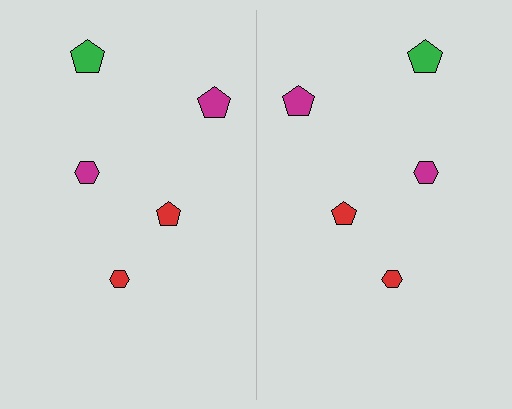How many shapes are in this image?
There are 10 shapes in this image.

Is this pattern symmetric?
Yes, this pattern has bilateral (reflection) symmetry.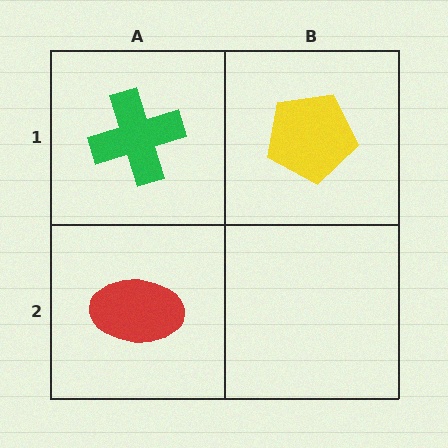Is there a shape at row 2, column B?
No, that cell is empty.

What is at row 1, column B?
A yellow pentagon.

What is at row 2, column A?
A red ellipse.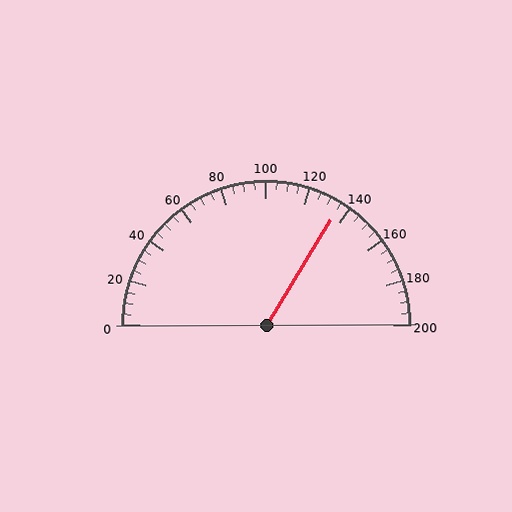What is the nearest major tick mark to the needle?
The nearest major tick mark is 140.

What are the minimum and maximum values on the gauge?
The gauge ranges from 0 to 200.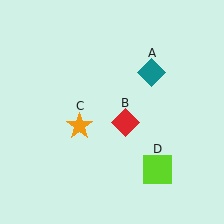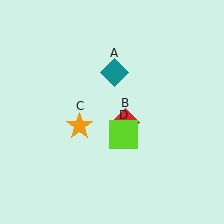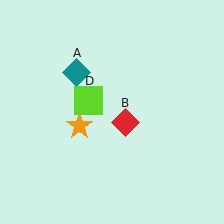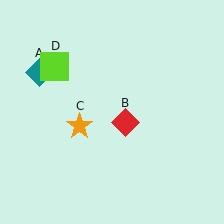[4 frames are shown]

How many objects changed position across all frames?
2 objects changed position: teal diamond (object A), lime square (object D).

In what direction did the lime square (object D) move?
The lime square (object D) moved up and to the left.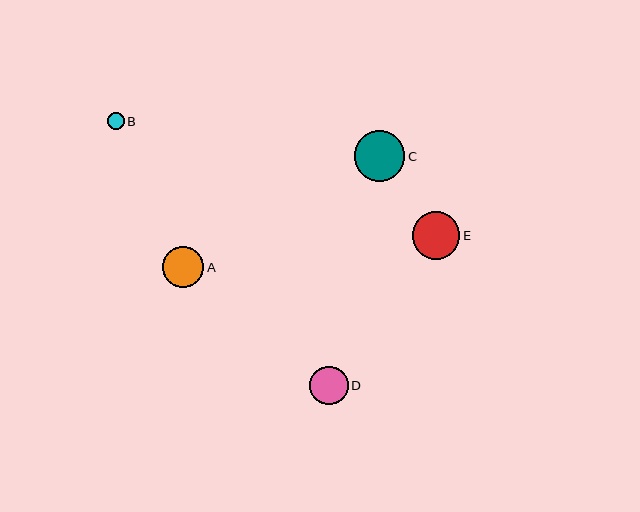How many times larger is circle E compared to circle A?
Circle E is approximately 1.2 times the size of circle A.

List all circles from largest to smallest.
From largest to smallest: C, E, A, D, B.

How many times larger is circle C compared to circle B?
Circle C is approximately 3.1 times the size of circle B.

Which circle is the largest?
Circle C is the largest with a size of approximately 50 pixels.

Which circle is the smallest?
Circle B is the smallest with a size of approximately 16 pixels.